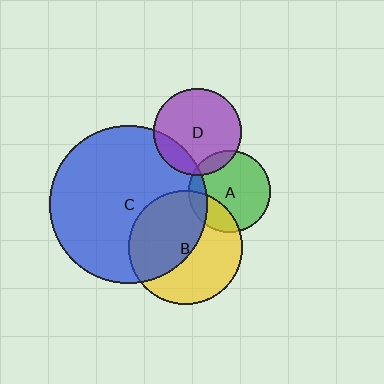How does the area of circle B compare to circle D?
Approximately 1.7 times.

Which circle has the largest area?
Circle C (blue).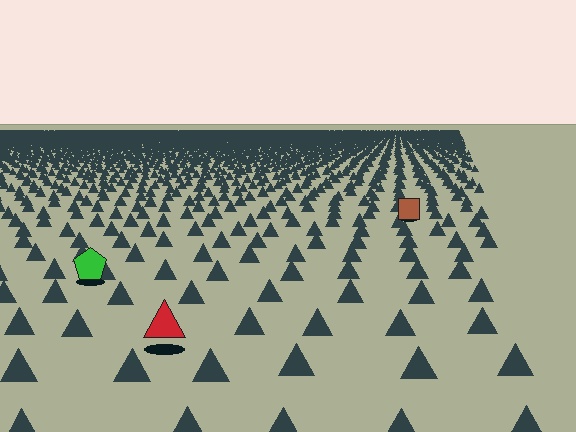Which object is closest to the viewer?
The red triangle is closest. The texture marks near it are larger and more spread out.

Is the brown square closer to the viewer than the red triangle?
No. The red triangle is closer — you can tell from the texture gradient: the ground texture is coarser near it.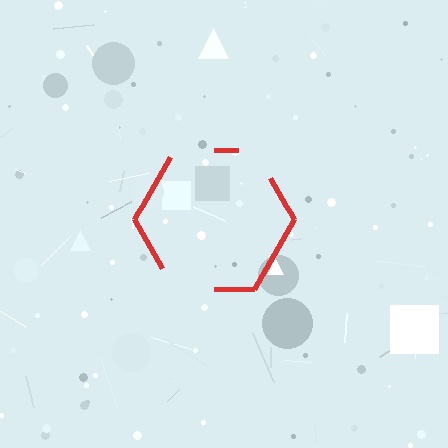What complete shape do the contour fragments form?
The contour fragments form a hexagon.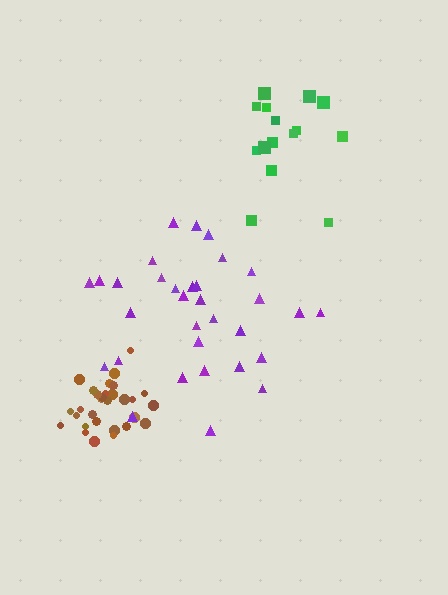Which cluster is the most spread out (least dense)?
Purple.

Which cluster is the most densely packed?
Brown.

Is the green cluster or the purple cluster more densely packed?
Green.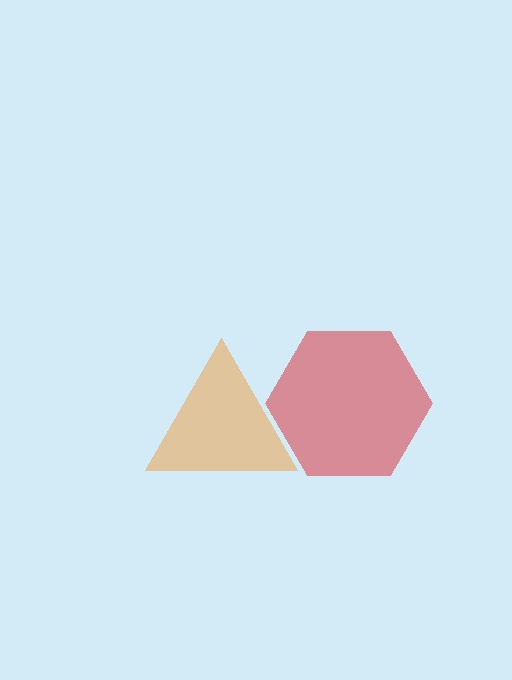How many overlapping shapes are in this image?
There are 2 overlapping shapes in the image.